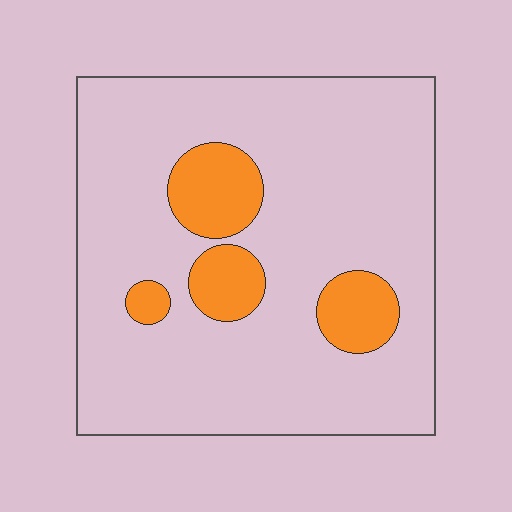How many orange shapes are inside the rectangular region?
4.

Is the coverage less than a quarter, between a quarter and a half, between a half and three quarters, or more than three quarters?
Less than a quarter.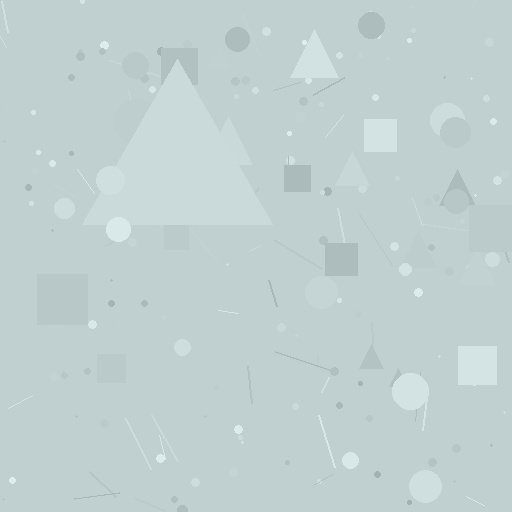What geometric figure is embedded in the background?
A triangle is embedded in the background.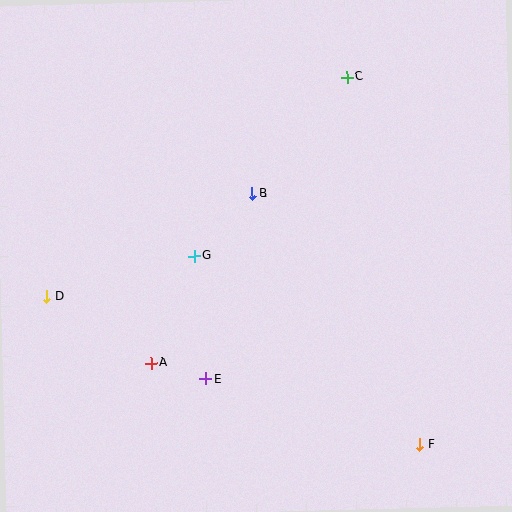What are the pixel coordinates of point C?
Point C is at (347, 77).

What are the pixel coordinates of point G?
Point G is at (194, 256).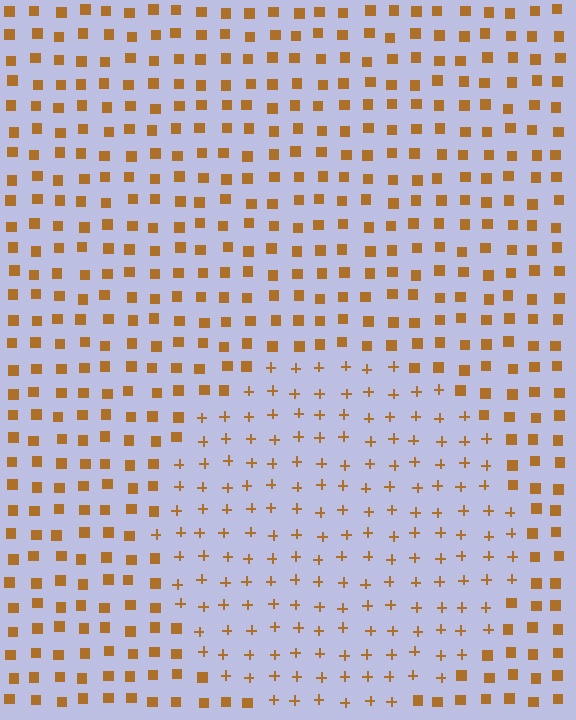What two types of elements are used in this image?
The image uses plus signs inside the circle region and squares outside it.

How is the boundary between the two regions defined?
The boundary is defined by a change in element shape: plus signs inside vs. squares outside. All elements share the same color and spacing.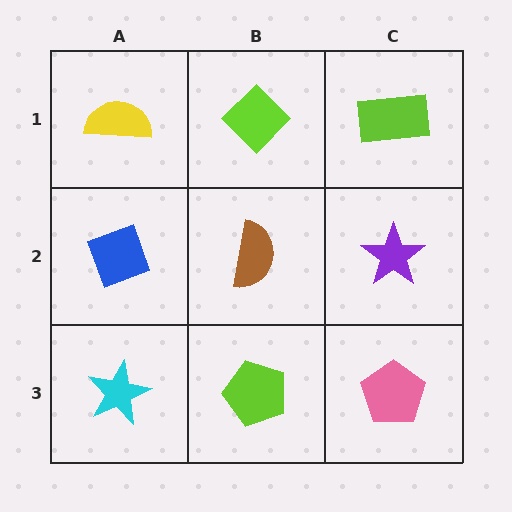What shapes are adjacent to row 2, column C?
A lime rectangle (row 1, column C), a pink pentagon (row 3, column C), a brown semicircle (row 2, column B).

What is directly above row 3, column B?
A brown semicircle.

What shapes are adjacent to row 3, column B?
A brown semicircle (row 2, column B), a cyan star (row 3, column A), a pink pentagon (row 3, column C).